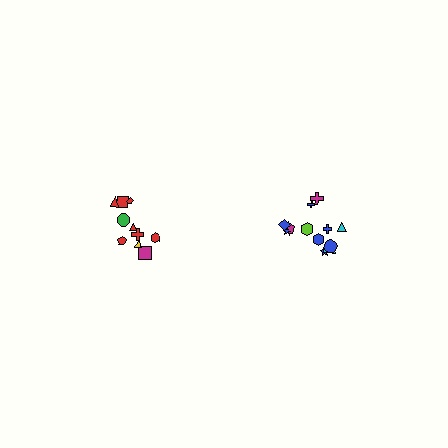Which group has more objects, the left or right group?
The right group.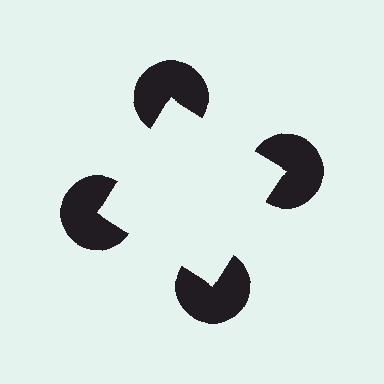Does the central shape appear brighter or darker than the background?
It typically appears slightly brighter than the background, even though no actual brightness change is drawn.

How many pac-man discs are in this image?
There are 4 — one at each vertex of the illusory square.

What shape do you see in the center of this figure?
An illusory square — its edges are inferred from the aligned wedge cuts in the pac-man discs, not physically drawn.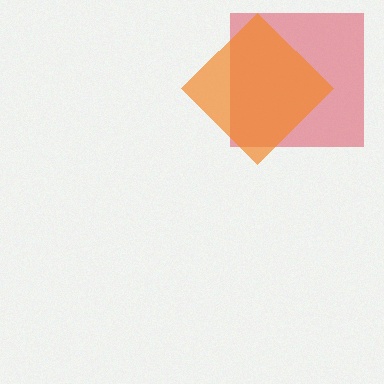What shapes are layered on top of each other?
The layered shapes are: a red square, an orange diamond.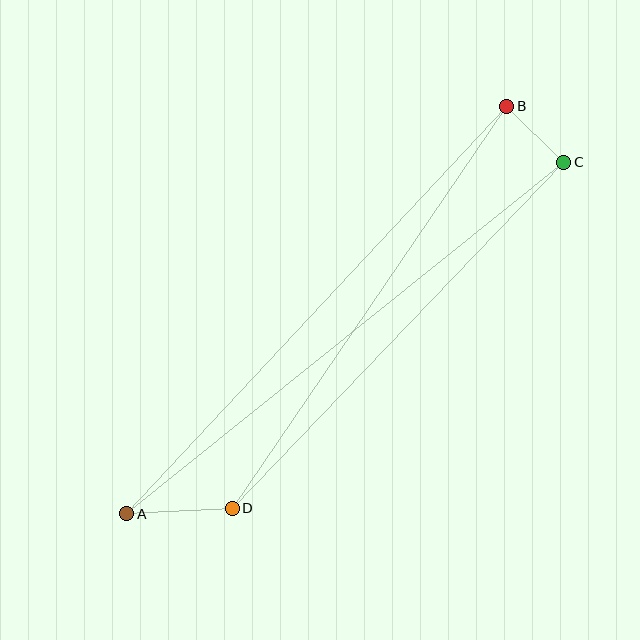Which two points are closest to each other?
Points B and C are closest to each other.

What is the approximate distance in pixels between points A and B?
The distance between A and B is approximately 557 pixels.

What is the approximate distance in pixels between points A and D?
The distance between A and D is approximately 106 pixels.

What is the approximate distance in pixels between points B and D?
The distance between B and D is approximately 487 pixels.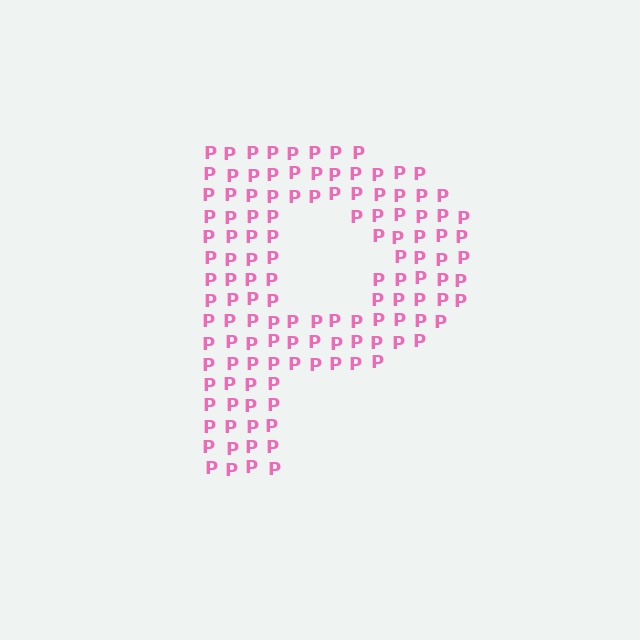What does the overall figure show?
The overall figure shows the letter P.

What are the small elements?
The small elements are letter P's.